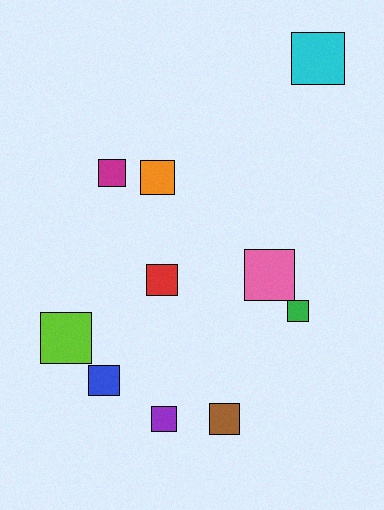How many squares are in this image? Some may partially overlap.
There are 10 squares.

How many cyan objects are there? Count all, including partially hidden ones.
There is 1 cyan object.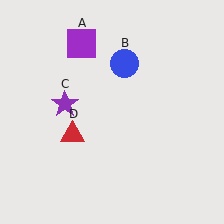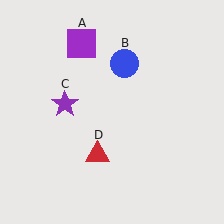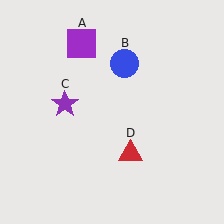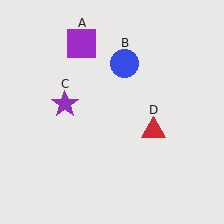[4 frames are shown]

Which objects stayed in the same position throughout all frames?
Purple square (object A) and blue circle (object B) and purple star (object C) remained stationary.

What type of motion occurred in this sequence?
The red triangle (object D) rotated counterclockwise around the center of the scene.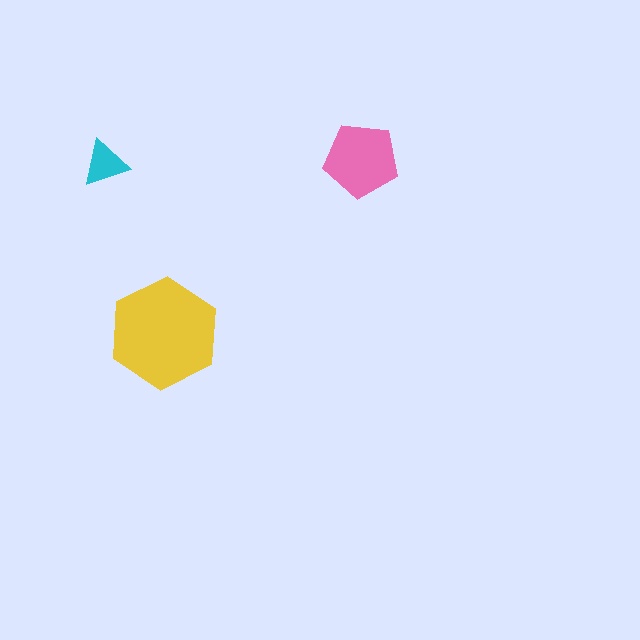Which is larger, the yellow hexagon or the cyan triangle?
The yellow hexagon.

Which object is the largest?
The yellow hexagon.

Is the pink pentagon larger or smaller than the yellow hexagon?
Smaller.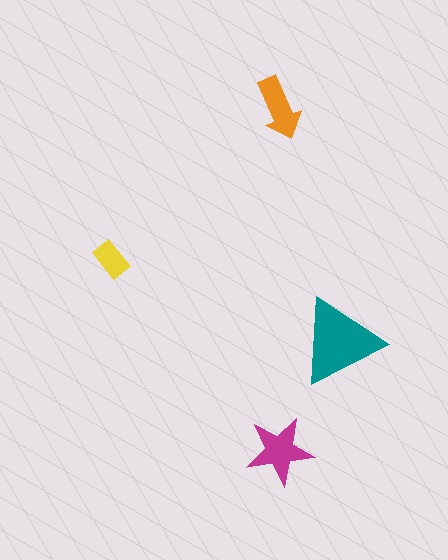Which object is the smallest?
The yellow rectangle.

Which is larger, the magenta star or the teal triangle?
The teal triangle.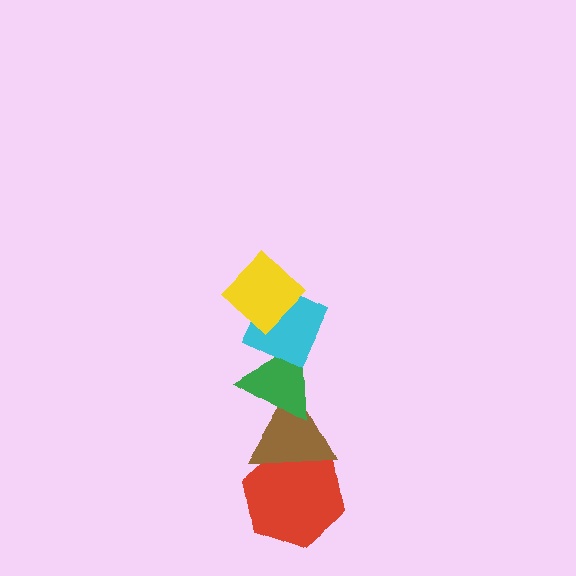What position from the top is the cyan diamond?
The cyan diamond is 2nd from the top.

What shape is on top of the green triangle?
The cyan diamond is on top of the green triangle.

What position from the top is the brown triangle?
The brown triangle is 4th from the top.